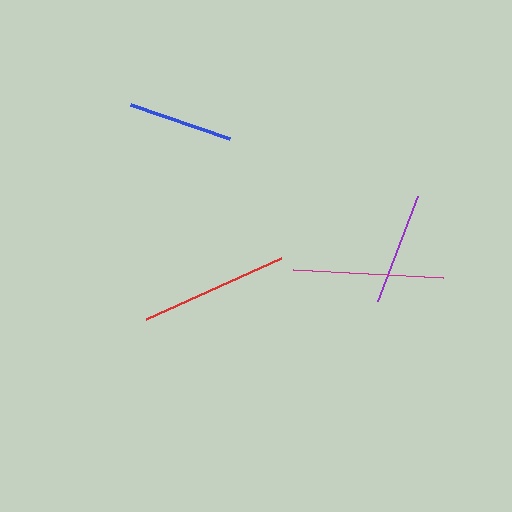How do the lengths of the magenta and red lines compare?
The magenta and red lines are approximately the same length.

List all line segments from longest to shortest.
From longest to shortest: magenta, red, purple, blue.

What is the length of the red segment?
The red segment is approximately 148 pixels long.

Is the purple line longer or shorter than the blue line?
The purple line is longer than the blue line.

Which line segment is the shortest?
The blue line is the shortest at approximately 105 pixels.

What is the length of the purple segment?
The purple segment is approximately 112 pixels long.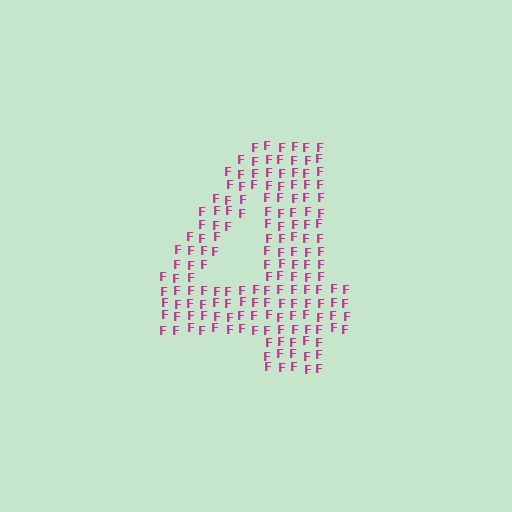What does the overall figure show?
The overall figure shows the digit 4.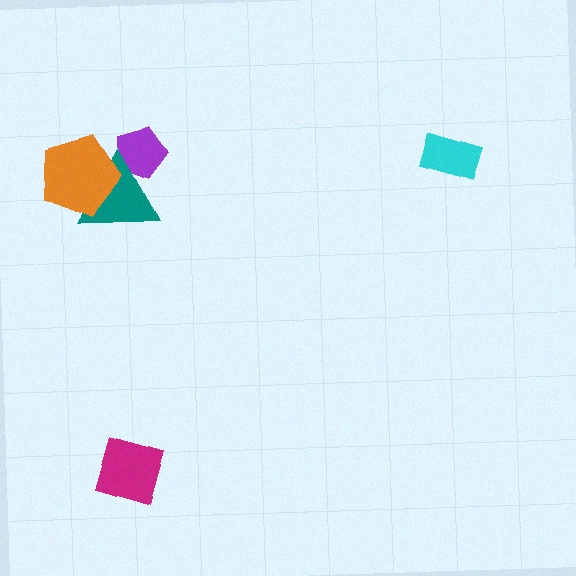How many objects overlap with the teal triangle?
2 objects overlap with the teal triangle.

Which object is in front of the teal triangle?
The orange pentagon is in front of the teal triangle.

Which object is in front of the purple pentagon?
The teal triangle is in front of the purple pentagon.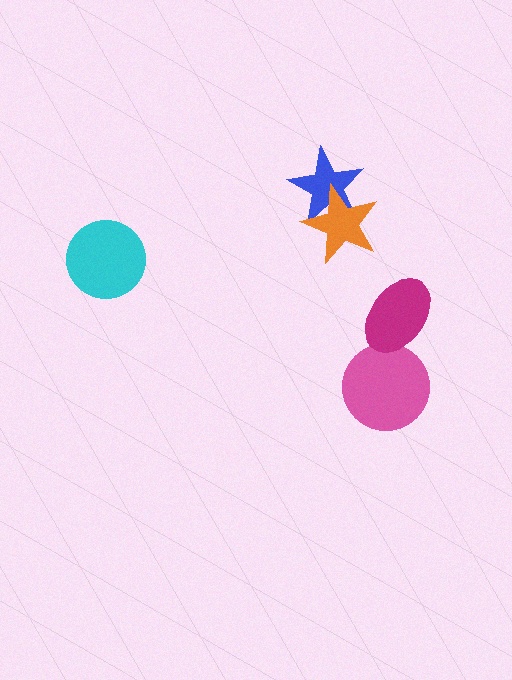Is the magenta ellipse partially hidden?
No, no other shape covers it.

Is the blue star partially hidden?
Yes, it is partially covered by another shape.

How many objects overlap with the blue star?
1 object overlaps with the blue star.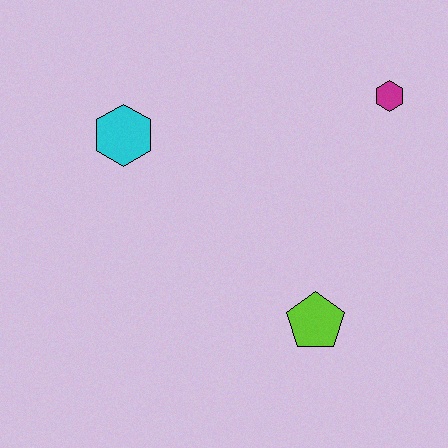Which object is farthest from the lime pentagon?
The cyan hexagon is farthest from the lime pentagon.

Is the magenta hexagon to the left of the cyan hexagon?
No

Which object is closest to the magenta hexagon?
The lime pentagon is closest to the magenta hexagon.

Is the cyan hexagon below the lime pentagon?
No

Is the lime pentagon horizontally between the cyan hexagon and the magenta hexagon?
Yes